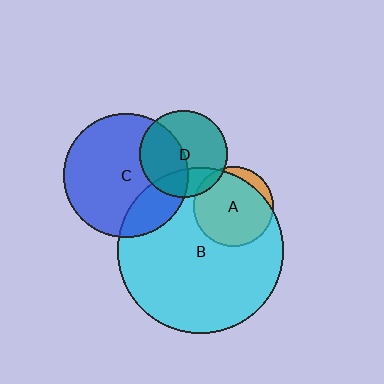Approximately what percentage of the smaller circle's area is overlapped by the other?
Approximately 25%.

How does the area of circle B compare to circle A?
Approximately 4.3 times.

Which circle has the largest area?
Circle B (cyan).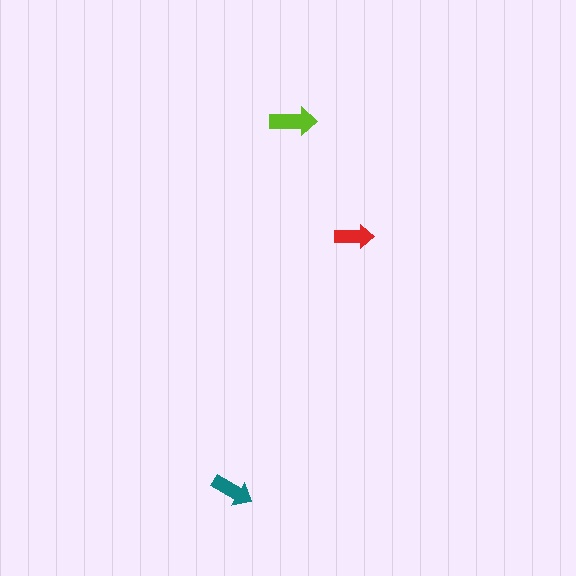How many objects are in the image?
There are 3 objects in the image.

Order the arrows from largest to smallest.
the lime one, the teal one, the red one.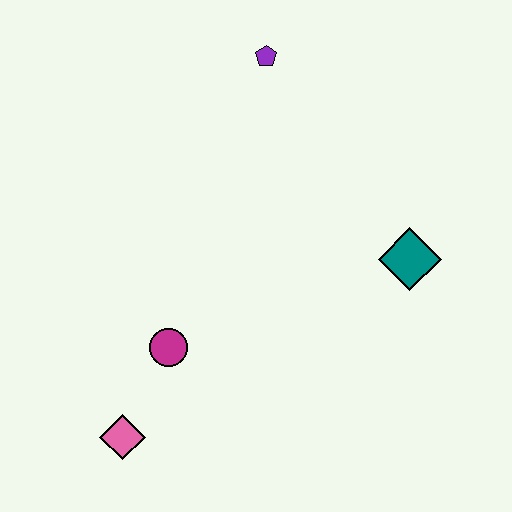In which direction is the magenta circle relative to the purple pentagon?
The magenta circle is below the purple pentagon.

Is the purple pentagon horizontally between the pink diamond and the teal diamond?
Yes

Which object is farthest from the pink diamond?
The purple pentagon is farthest from the pink diamond.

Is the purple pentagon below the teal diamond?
No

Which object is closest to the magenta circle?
The pink diamond is closest to the magenta circle.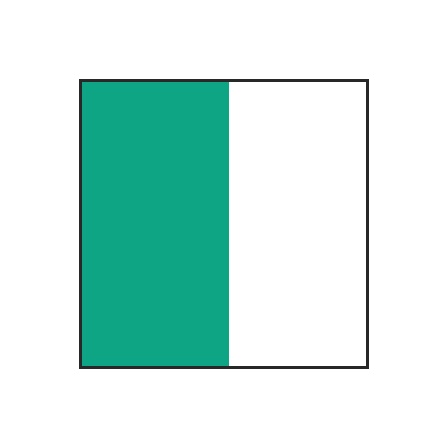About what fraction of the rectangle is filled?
About one half (1/2).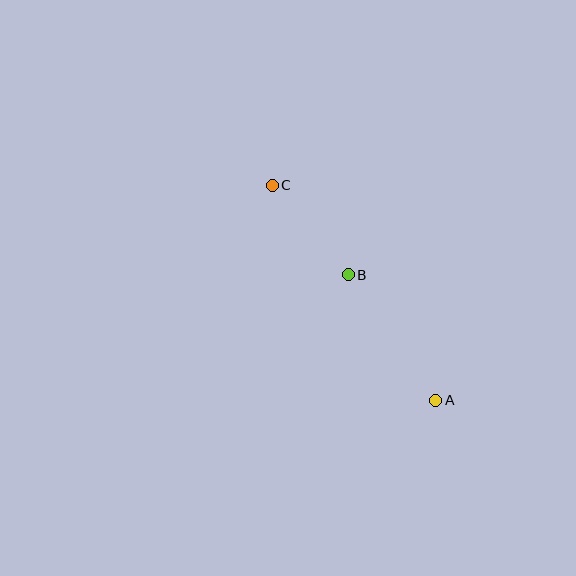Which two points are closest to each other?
Points B and C are closest to each other.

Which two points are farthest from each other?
Points A and C are farthest from each other.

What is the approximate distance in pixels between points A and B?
The distance between A and B is approximately 153 pixels.